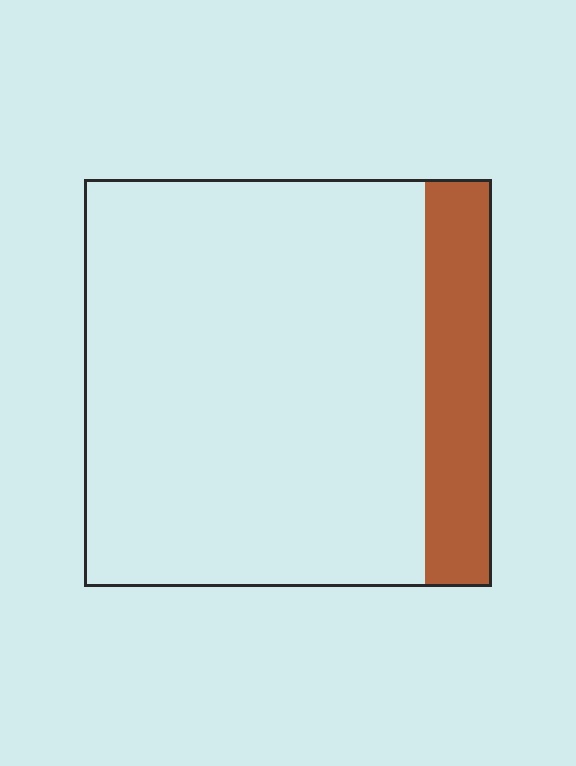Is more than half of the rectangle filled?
No.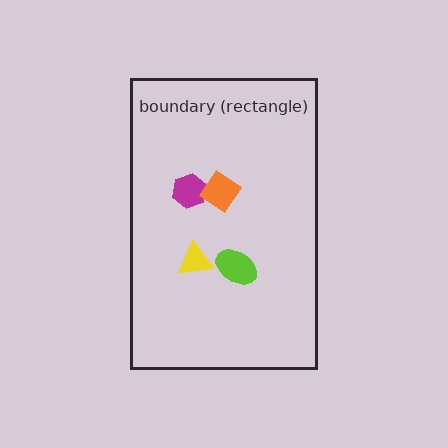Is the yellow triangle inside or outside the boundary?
Inside.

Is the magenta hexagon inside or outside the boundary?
Inside.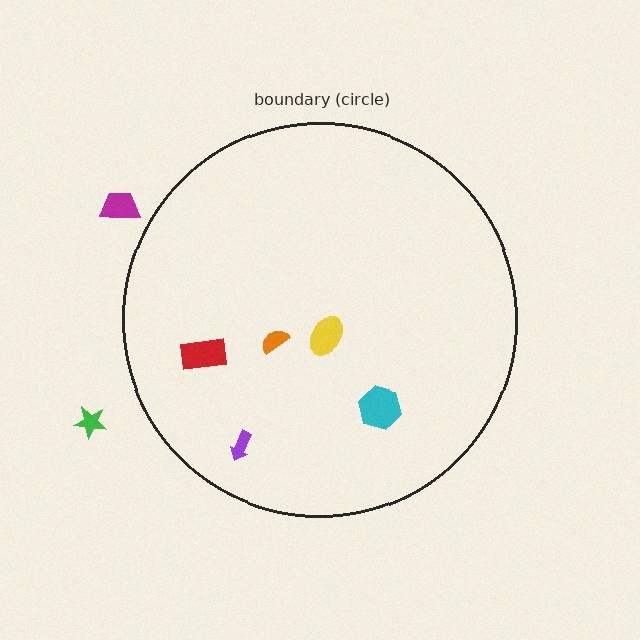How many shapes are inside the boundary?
5 inside, 2 outside.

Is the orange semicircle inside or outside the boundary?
Inside.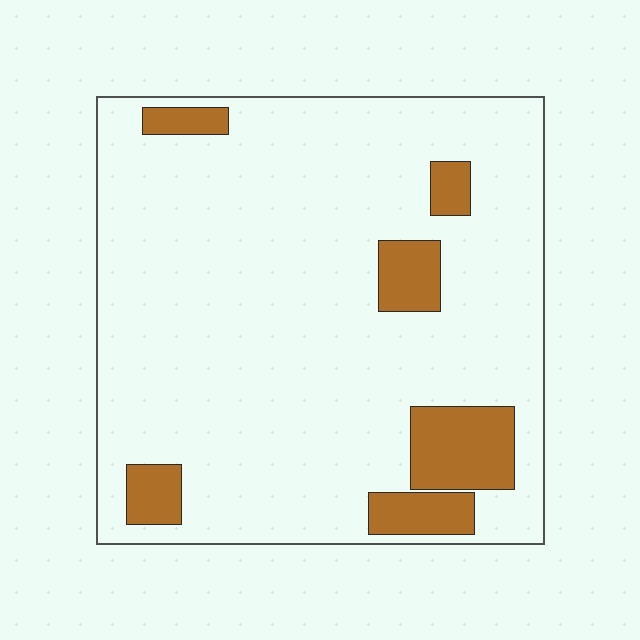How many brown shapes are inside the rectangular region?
6.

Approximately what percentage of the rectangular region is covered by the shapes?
Approximately 15%.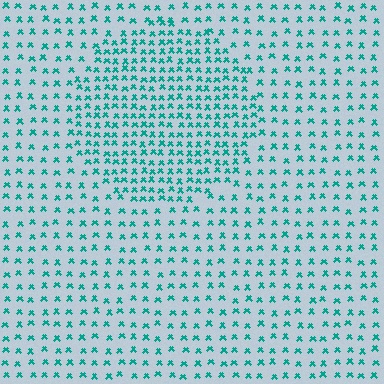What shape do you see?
I see a circle.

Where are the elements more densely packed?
The elements are more densely packed inside the circle boundary.